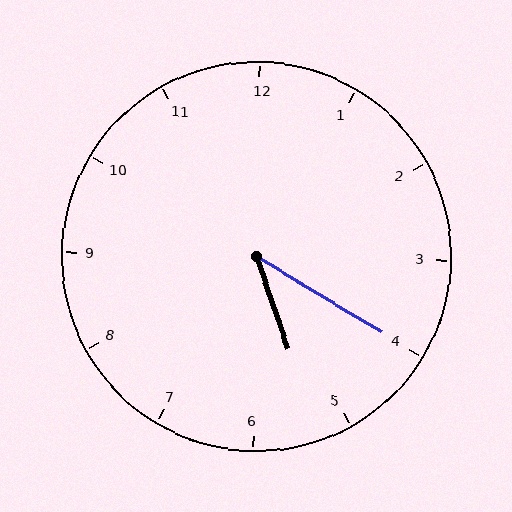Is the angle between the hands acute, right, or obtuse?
It is acute.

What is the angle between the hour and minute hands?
Approximately 40 degrees.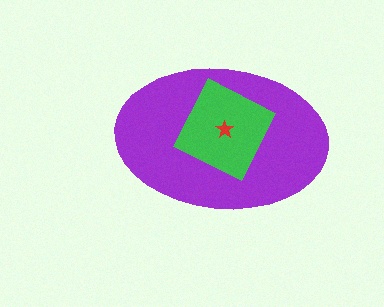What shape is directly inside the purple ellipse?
The green square.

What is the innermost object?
The red star.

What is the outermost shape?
The purple ellipse.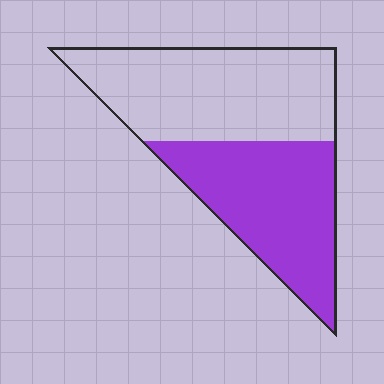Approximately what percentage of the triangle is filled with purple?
Approximately 45%.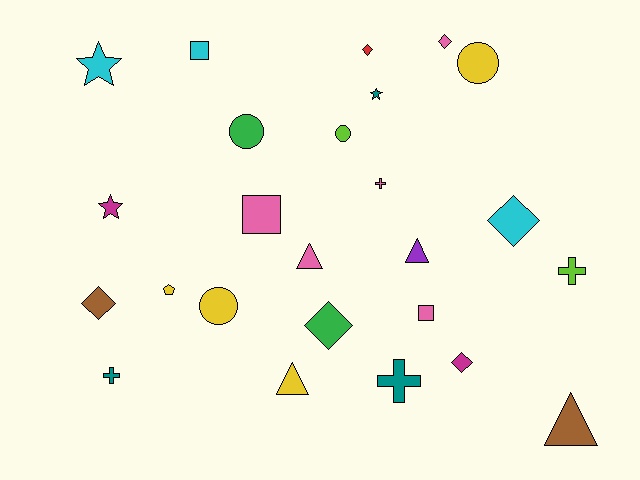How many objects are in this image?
There are 25 objects.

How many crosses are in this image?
There are 4 crosses.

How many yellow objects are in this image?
There are 4 yellow objects.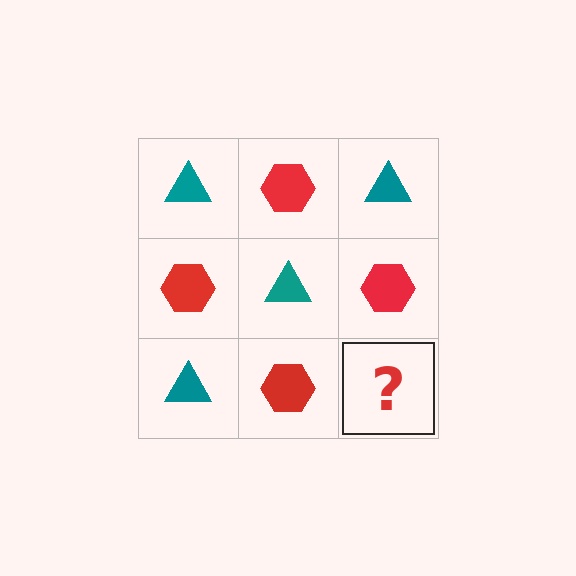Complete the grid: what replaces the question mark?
The question mark should be replaced with a teal triangle.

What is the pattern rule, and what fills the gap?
The rule is that it alternates teal triangle and red hexagon in a checkerboard pattern. The gap should be filled with a teal triangle.